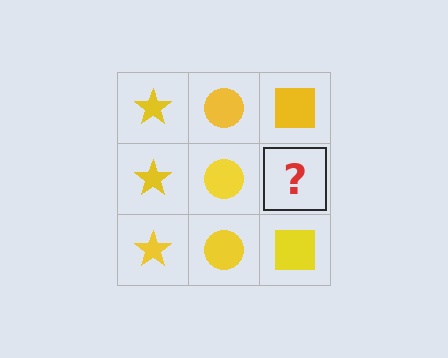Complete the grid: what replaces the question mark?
The question mark should be replaced with a yellow square.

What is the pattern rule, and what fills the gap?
The rule is that each column has a consistent shape. The gap should be filled with a yellow square.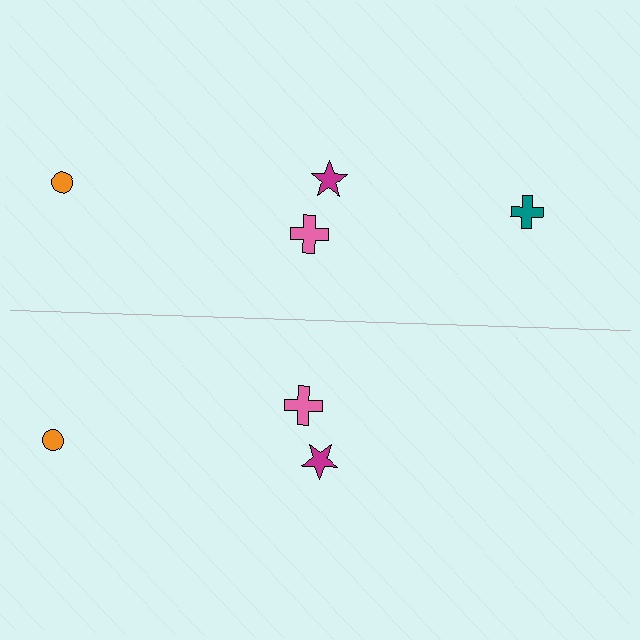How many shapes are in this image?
There are 7 shapes in this image.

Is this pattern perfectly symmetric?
No, the pattern is not perfectly symmetric. A teal cross is missing from the bottom side.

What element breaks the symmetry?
A teal cross is missing from the bottom side.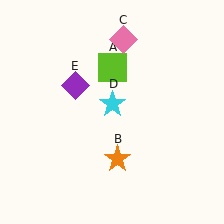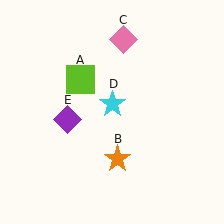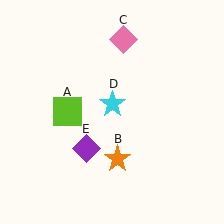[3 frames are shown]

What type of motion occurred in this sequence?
The lime square (object A), purple diamond (object E) rotated counterclockwise around the center of the scene.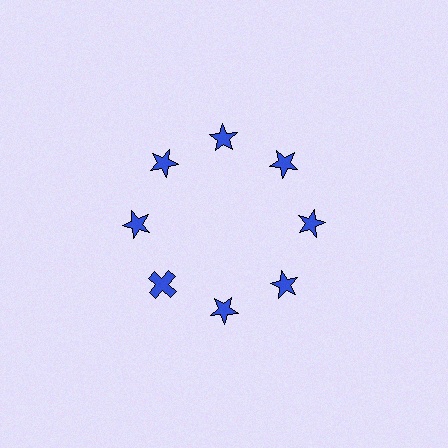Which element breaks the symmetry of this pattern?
The blue cross at roughly the 8 o'clock position breaks the symmetry. All other shapes are blue stars.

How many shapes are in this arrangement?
There are 8 shapes arranged in a ring pattern.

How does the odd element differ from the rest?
It has a different shape: cross instead of star.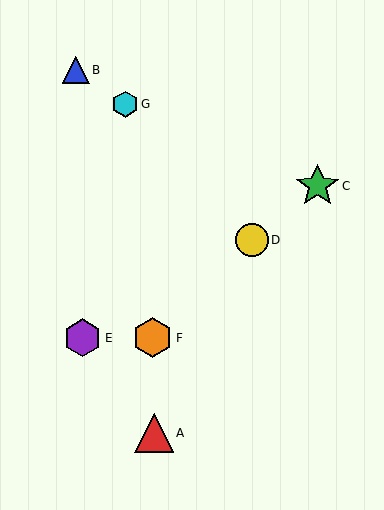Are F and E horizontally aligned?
Yes, both are at y≈338.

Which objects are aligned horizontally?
Objects E, F are aligned horizontally.